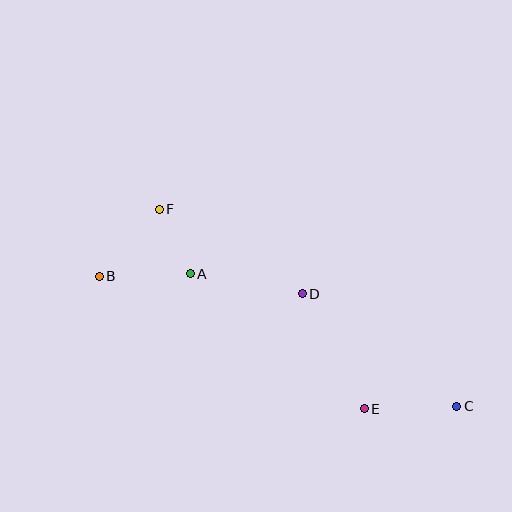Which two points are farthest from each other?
Points B and C are farthest from each other.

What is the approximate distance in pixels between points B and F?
The distance between B and F is approximately 90 pixels.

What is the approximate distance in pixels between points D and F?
The distance between D and F is approximately 166 pixels.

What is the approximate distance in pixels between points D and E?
The distance between D and E is approximately 131 pixels.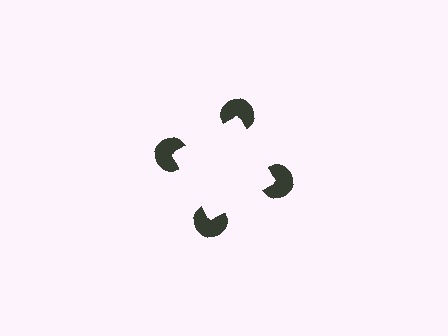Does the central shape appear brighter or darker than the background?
It typically appears slightly brighter than the background, even though no actual brightness change is drawn.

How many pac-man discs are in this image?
There are 4 — one at each vertex of the illusory square.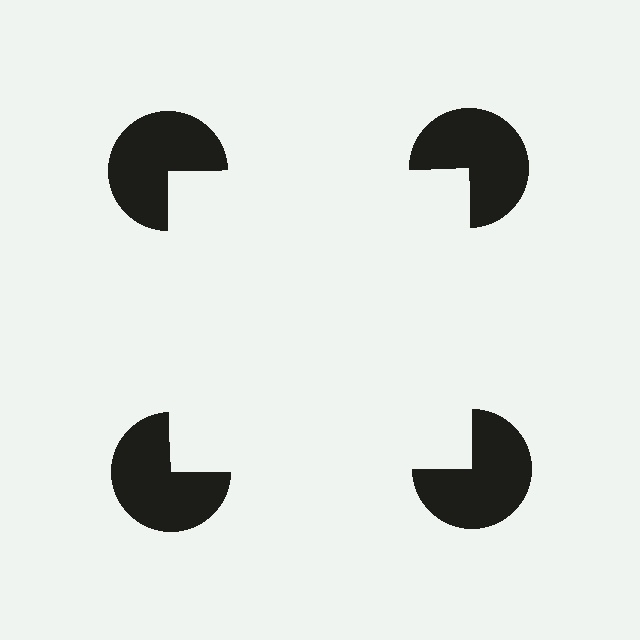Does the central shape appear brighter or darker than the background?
It typically appears slightly brighter than the background, even though no actual brightness change is drawn.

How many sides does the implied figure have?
4 sides.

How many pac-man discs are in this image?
There are 4 — one at each vertex of the illusory square.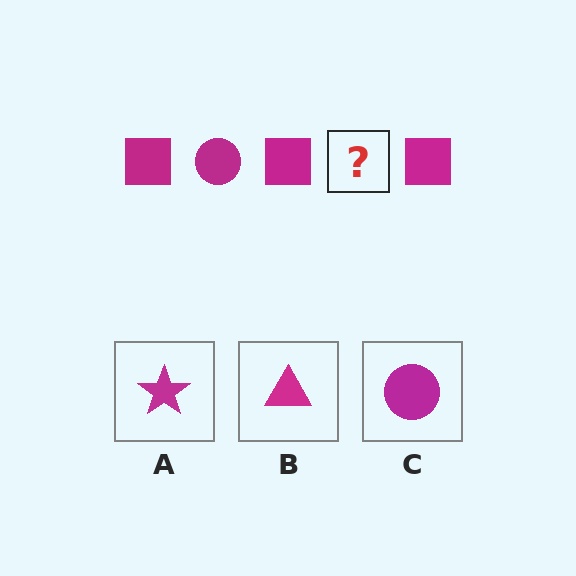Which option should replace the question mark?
Option C.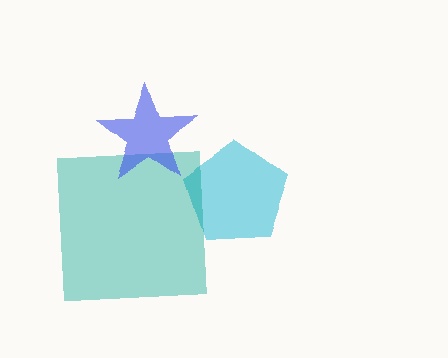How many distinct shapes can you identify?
There are 3 distinct shapes: a cyan pentagon, a teal square, a blue star.